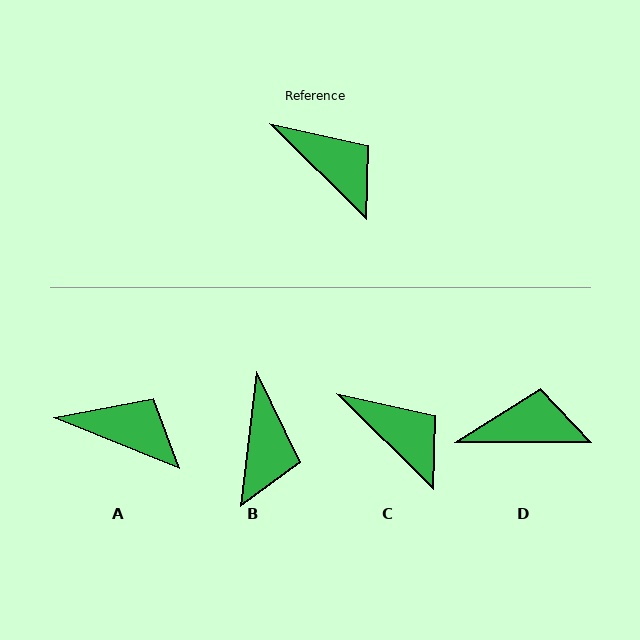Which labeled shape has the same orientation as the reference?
C.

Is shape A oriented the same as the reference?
No, it is off by about 23 degrees.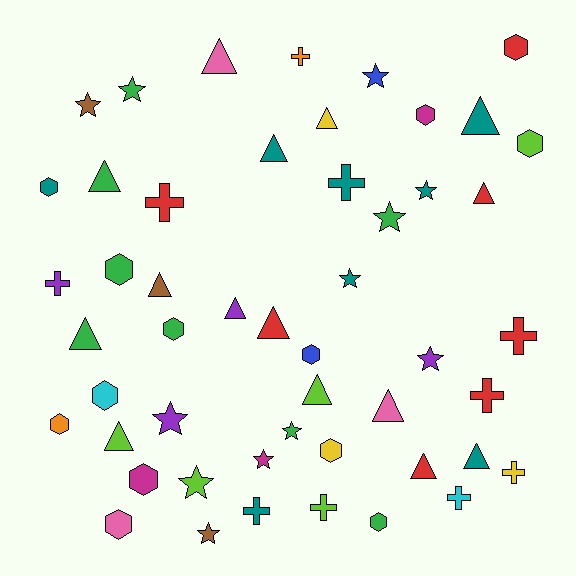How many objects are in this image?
There are 50 objects.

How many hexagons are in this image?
There are 13 hexagons.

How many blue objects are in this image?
There are 2 blue objects.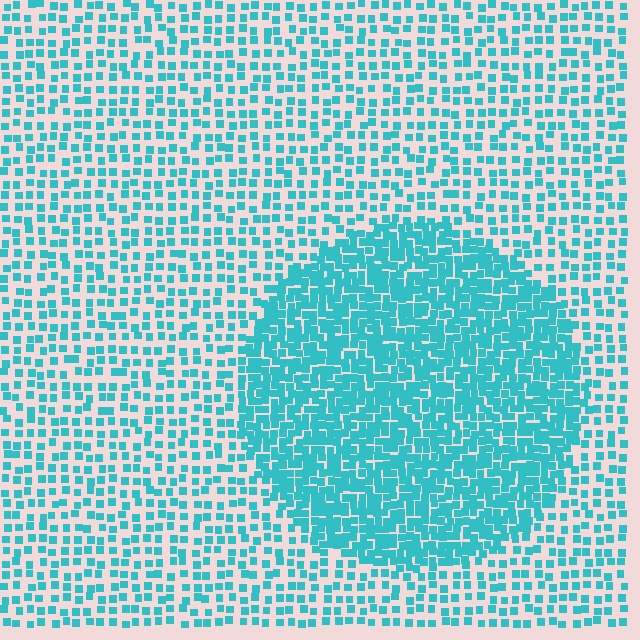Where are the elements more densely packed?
The elements are more densely packed inside the circle boundary.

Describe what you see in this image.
The image contains small cyan elements arranged at two different densities. A circle-shaped region is visible where the elements are more densely packed than the surrounding area.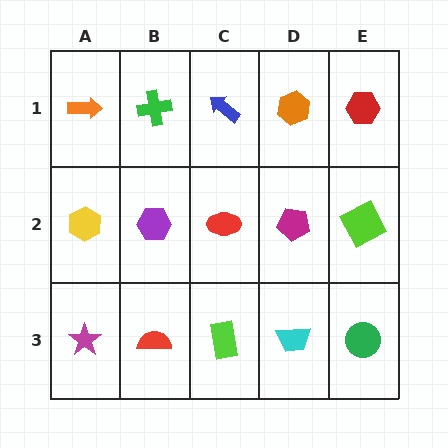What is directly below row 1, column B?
A purple hexagon.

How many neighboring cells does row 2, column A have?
3.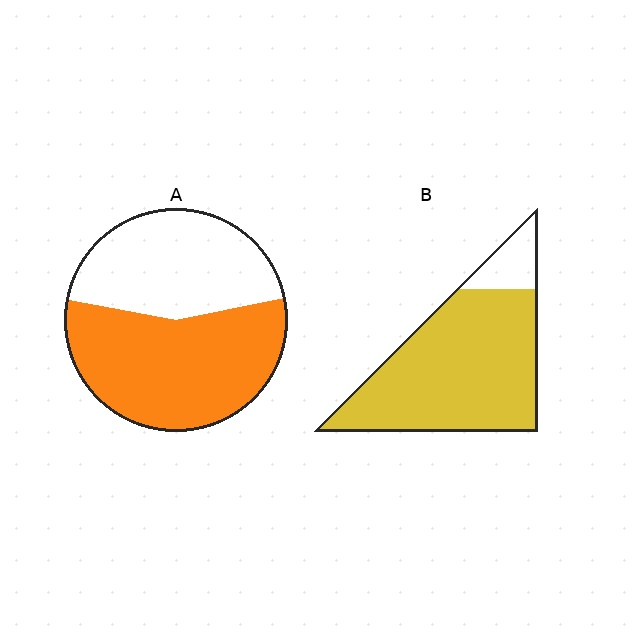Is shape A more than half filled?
Yes.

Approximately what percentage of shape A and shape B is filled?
A is approximately 55% and B is approximately 85%.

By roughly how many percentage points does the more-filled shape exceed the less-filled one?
By roughly 30 percentage points (B over A).